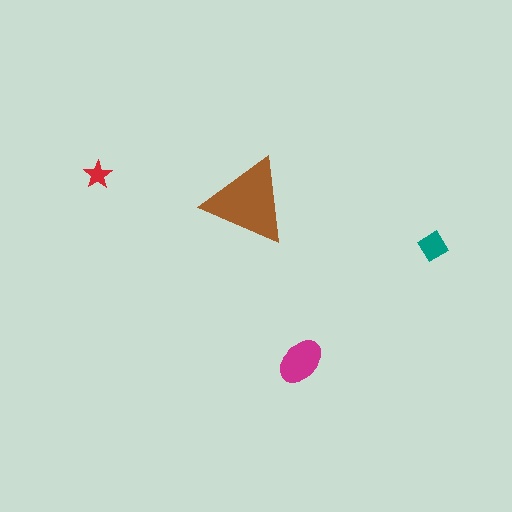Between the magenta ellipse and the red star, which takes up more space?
The magenta ellipse.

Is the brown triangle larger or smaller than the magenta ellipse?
Larger.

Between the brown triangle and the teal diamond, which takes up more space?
The brown triangle.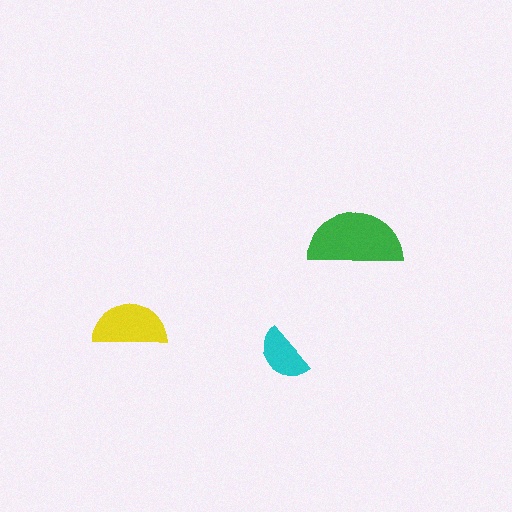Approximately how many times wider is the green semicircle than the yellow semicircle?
About 1.5 times wider.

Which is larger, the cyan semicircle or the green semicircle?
The green one.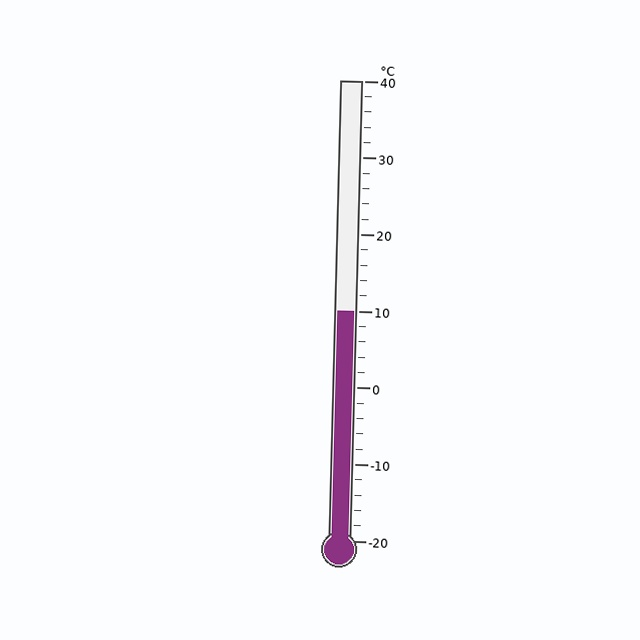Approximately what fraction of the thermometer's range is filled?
The thermometer is filled to approximately 50% of its range.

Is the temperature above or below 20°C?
The temperature is below 20°C.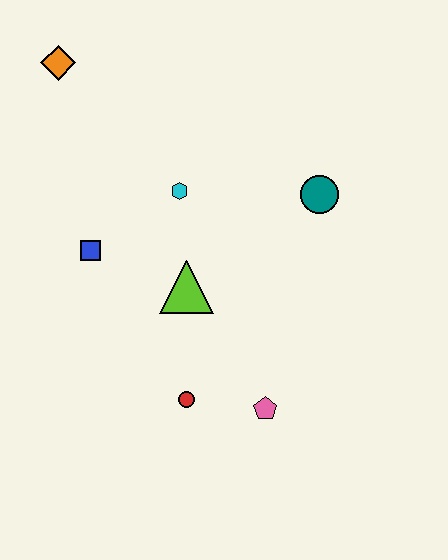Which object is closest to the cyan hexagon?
The lime triangle is closest to the cyan hexagon.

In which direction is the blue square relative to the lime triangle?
The blue square is to the left of the lime triangle.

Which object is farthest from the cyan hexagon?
The pink pentagon is farthest from the cyan hexagon.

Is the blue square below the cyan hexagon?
Yes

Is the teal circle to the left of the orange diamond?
No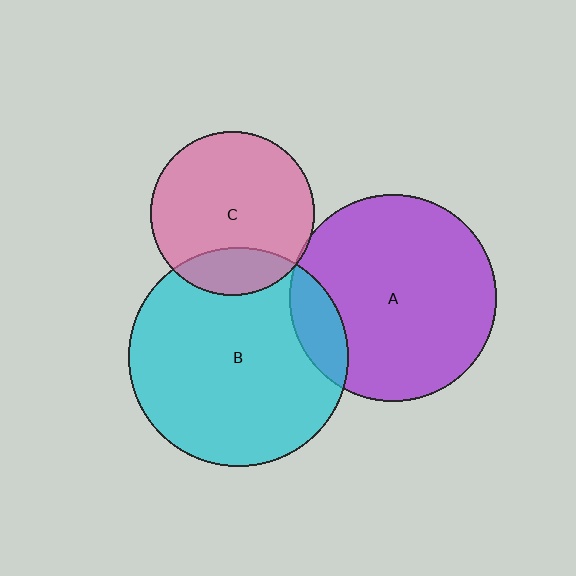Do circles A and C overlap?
Yes.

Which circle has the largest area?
Circle B (cyan).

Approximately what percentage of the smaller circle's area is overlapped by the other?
Approximately 5%.